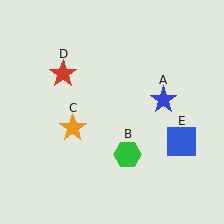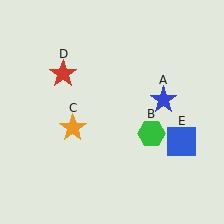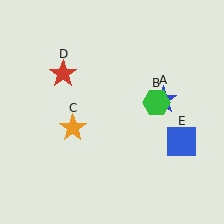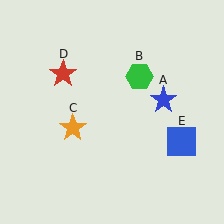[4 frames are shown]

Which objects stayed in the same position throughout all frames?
Blue star (object A) and orange star (object C) and red star (object D) and blue square (object E) remained stationary.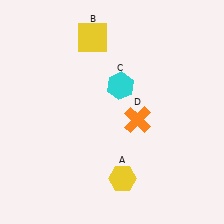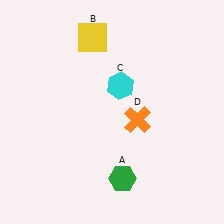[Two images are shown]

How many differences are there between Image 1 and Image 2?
There is 1 difference between the two images.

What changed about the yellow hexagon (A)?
In Image 1, A is yellow. In Image 2, it changed to green.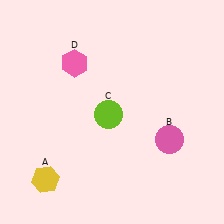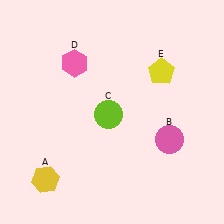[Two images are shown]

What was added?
A yellow pentagon (E) was added in Image 2.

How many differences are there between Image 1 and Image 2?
There is 1 difference between the two images.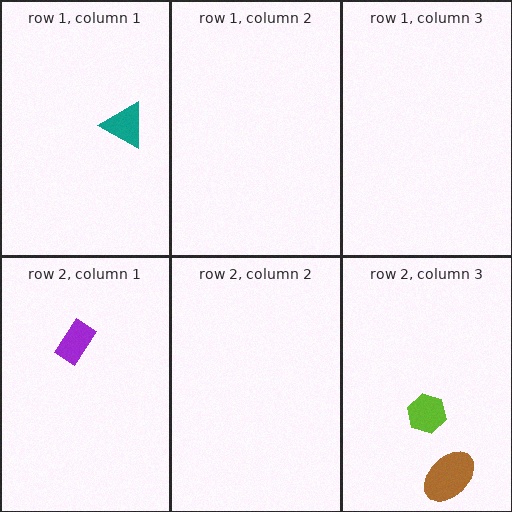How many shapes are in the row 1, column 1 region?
1.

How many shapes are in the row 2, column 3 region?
2.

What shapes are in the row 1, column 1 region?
The teal triangle.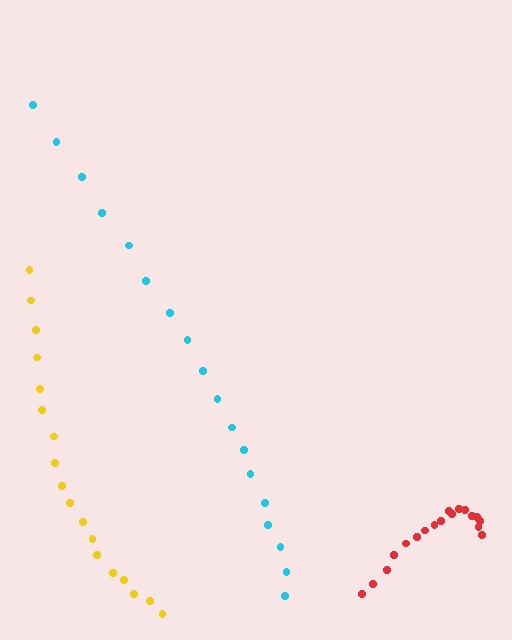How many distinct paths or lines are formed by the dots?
There are 3 distinct paths.